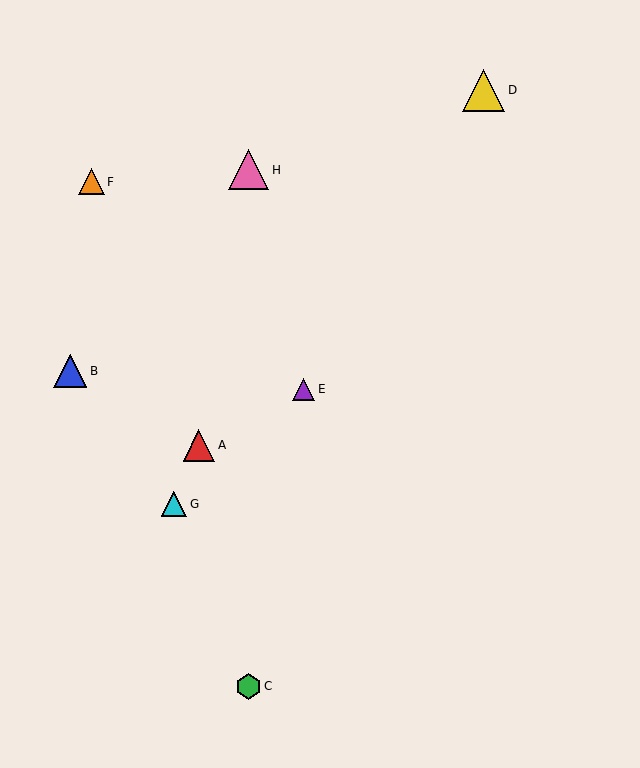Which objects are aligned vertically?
Objects C, H are aligned vertically.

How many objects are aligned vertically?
2 objects (C, H) are aligned vertically.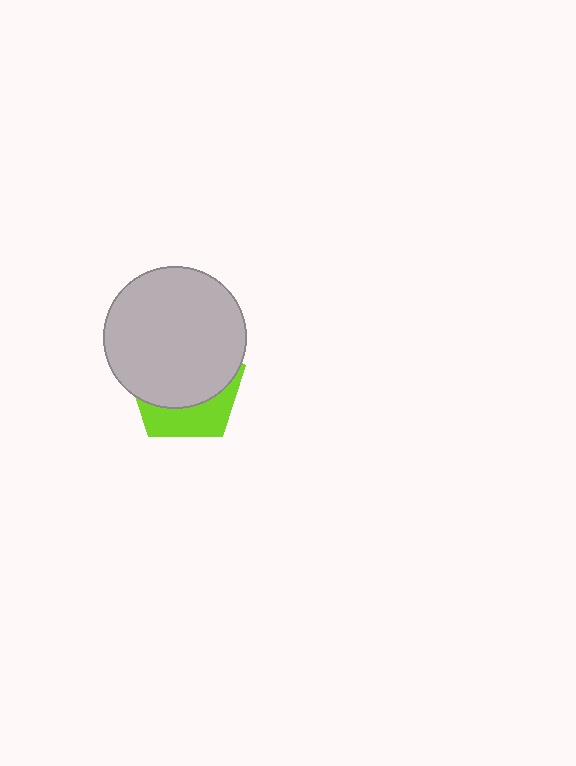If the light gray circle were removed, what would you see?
You would see the complete lime pentagon.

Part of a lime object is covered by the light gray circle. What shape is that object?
It is a pentagon.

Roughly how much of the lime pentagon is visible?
A small part of it is visible (roughly 33%).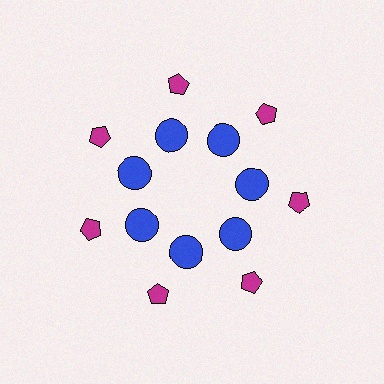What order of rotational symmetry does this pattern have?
This pattern has 7-fold rotational symmetry.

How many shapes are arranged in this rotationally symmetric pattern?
There are 14 shapes, arranged in 7 groups of 2.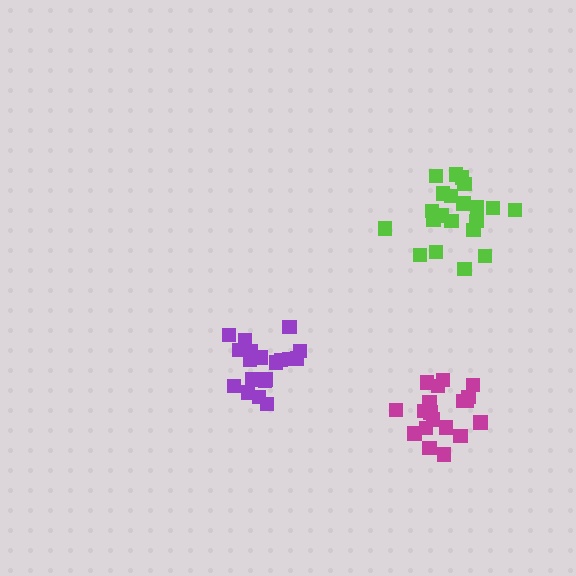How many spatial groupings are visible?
There are 3 spatial groupings.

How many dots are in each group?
Group 1: 19 dots, Group 2: 21 dots, Group 3: 21 dots (61 total).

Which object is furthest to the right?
The lime cluster is rightmost.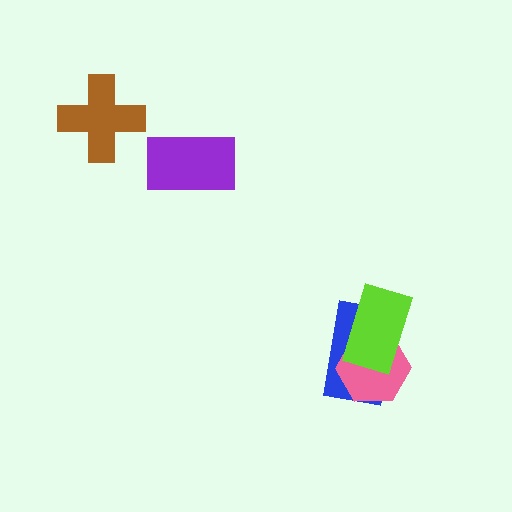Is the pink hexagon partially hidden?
Yes, it is partially covered by another shape.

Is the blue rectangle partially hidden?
Yes, it is partially covered by another shape.